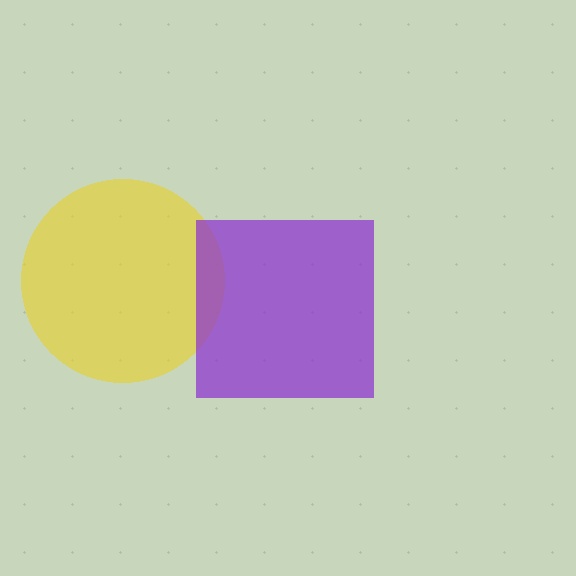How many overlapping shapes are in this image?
There are 2 overlapping shapes in the image.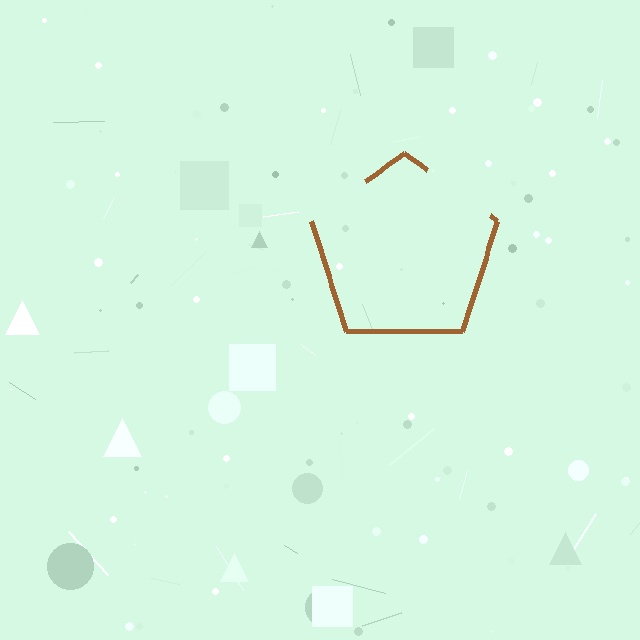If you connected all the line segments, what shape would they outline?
They would outline a pentagon.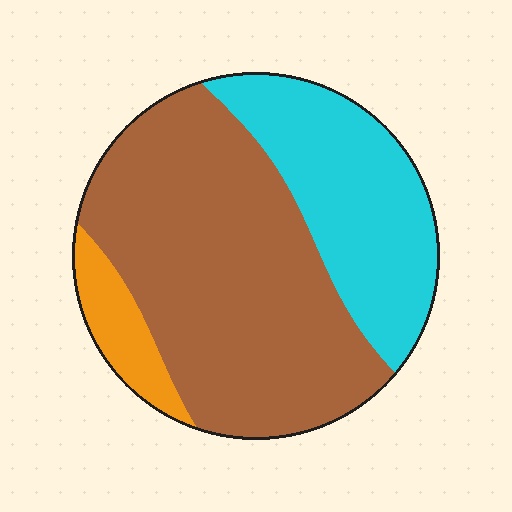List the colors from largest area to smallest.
From largest to smallest: brown, cyan, orange.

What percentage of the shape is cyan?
Cyan covers roughly 30% of the shape.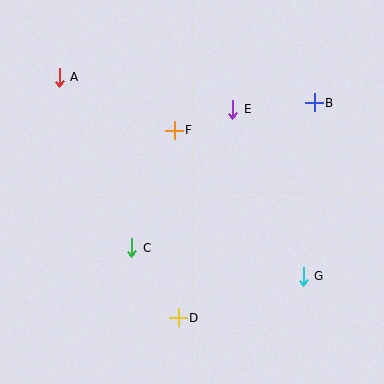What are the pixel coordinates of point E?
Point E is at (233, 109).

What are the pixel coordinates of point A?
Point A is at (59, 77).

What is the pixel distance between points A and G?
The distance between A and G is 315 pixels.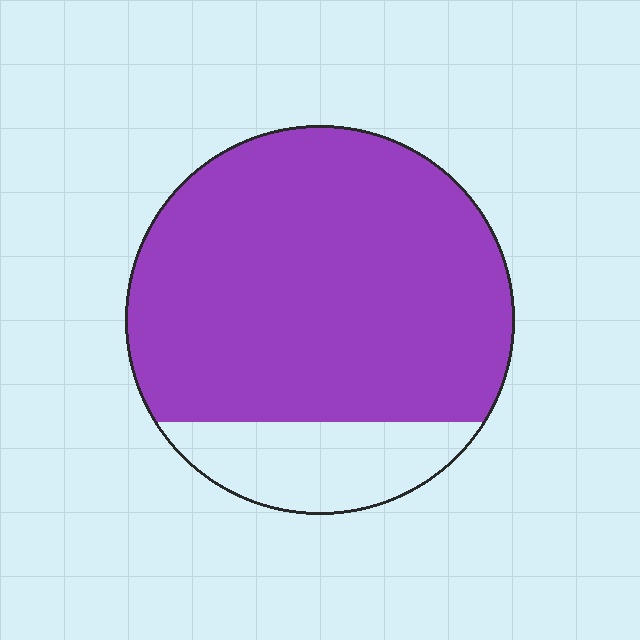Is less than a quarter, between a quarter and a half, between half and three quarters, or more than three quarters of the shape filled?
More than three quarters.